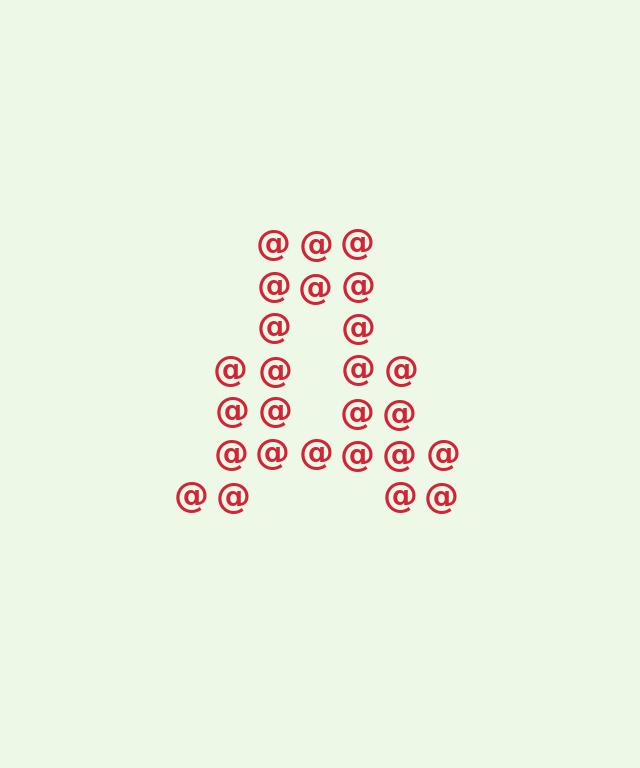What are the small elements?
The small elements are at signs.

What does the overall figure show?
The overall figure shows the letter A.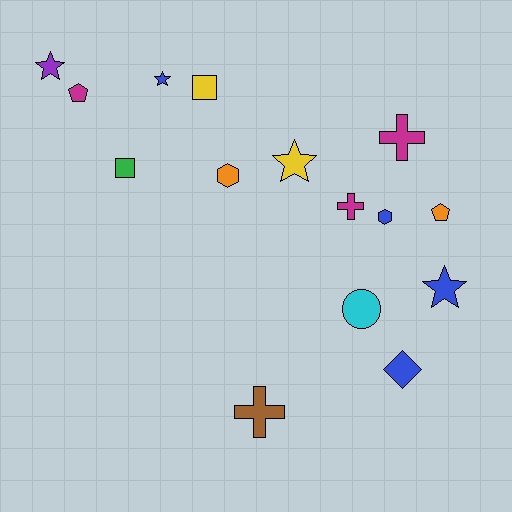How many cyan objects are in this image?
There is 1 cyan object.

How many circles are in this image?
There is 1 circle.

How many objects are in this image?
There are 15 objects.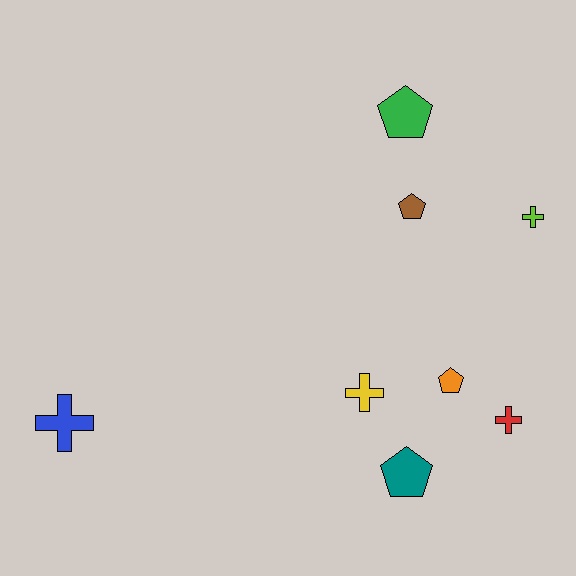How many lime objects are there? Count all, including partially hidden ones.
There is 1 lime object.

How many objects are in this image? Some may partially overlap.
There are 8 objects.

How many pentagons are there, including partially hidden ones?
There are 4 pentagons.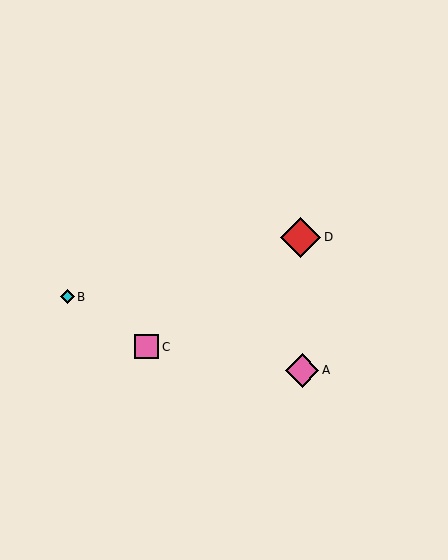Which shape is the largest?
The red diamond (labeled D) is the largest.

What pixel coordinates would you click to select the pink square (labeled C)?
Click at (146, 347) to select the pink square C.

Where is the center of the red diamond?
The center of the red diamond is at (301, 237).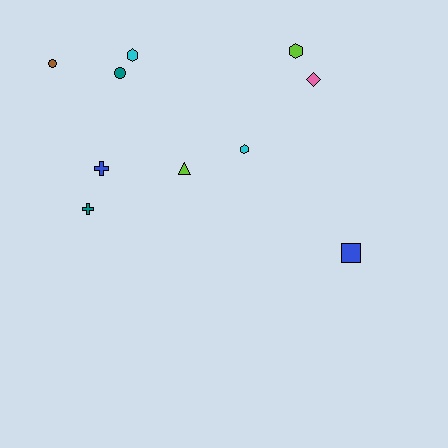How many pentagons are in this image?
There are no pentagons.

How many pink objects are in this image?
There is 1 pink object.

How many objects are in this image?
There are 10 objects.